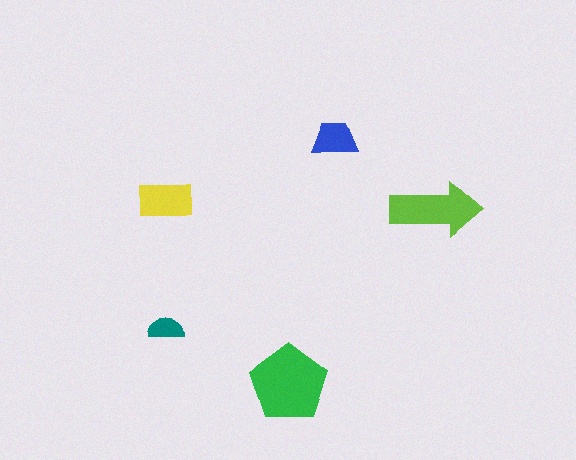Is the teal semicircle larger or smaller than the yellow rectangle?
Smaller.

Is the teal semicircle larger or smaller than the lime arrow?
Smaller.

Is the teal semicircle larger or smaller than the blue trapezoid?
Smaller.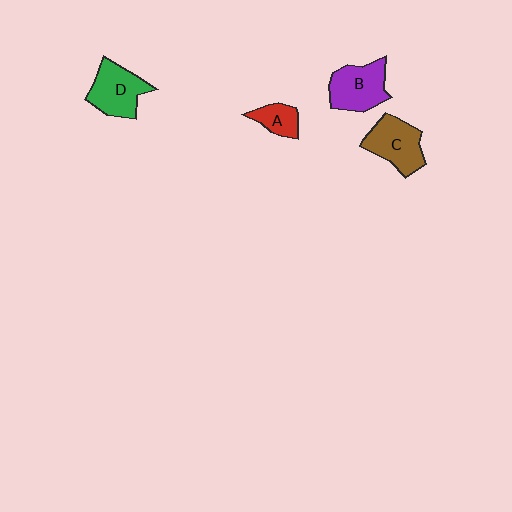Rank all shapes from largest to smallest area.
From largest to smallest: B (purple), D (green), C (brown), A (red).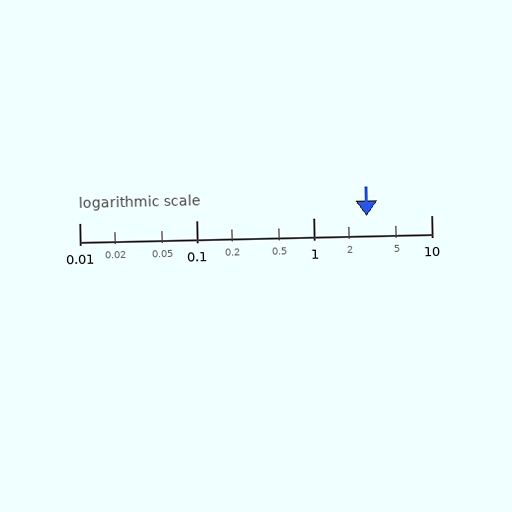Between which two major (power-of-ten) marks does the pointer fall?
The pointer is between 1 and 10.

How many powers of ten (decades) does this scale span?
The scale spans 3 decades, from 0.01 to 10.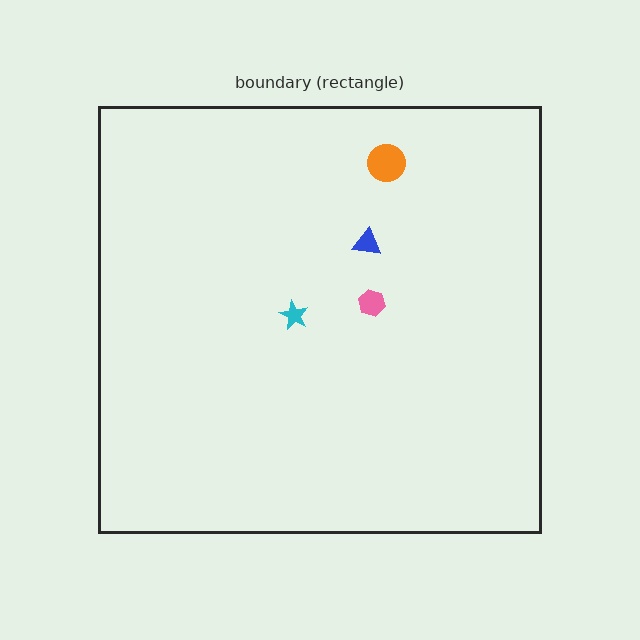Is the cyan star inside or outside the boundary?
Inside.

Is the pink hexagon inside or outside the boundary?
Inside.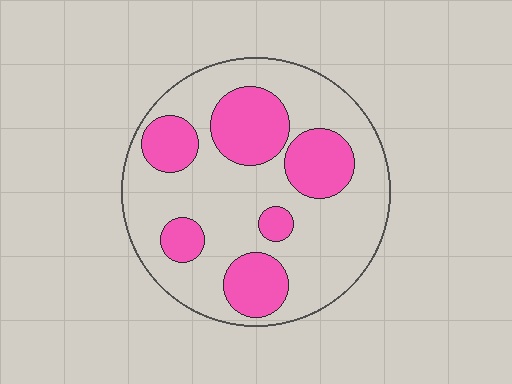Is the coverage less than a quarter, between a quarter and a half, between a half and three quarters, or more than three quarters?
Between a quarter and a half.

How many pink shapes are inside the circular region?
6.